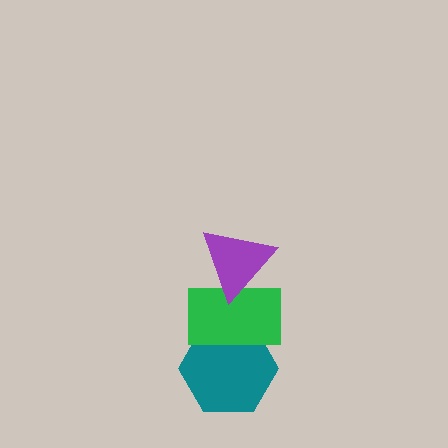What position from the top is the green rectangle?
The green rectangle is 2nd from the top.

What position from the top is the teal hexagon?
The teal hexagon is 3rd from the top.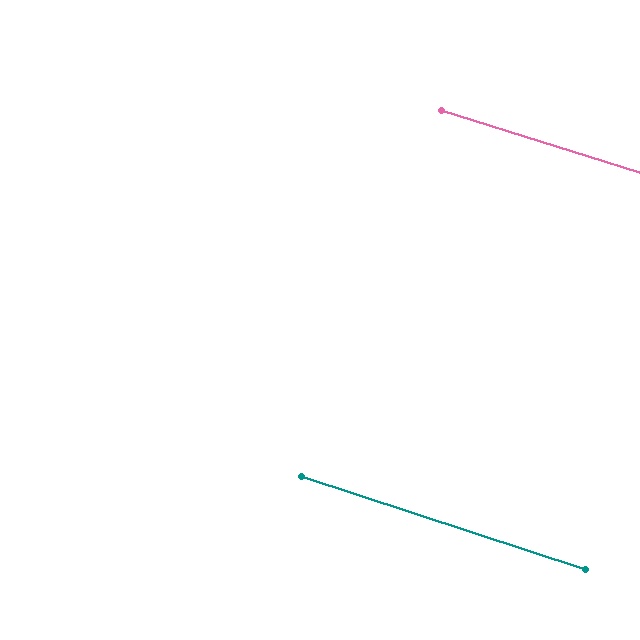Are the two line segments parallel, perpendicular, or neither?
Parallel — their directions differ by only 0.9°.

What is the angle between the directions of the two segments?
Approximately 1 degree.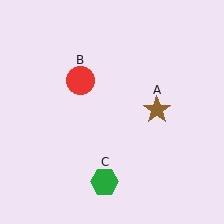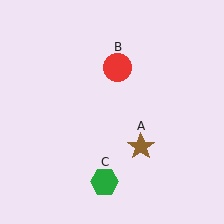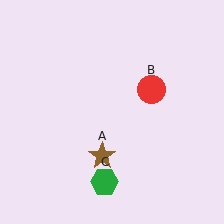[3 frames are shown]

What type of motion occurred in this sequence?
The brown star (object A), red circle (object B) rotated clockwise around the center of the scene.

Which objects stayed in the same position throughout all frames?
Green hexagon (object C) remained stationary.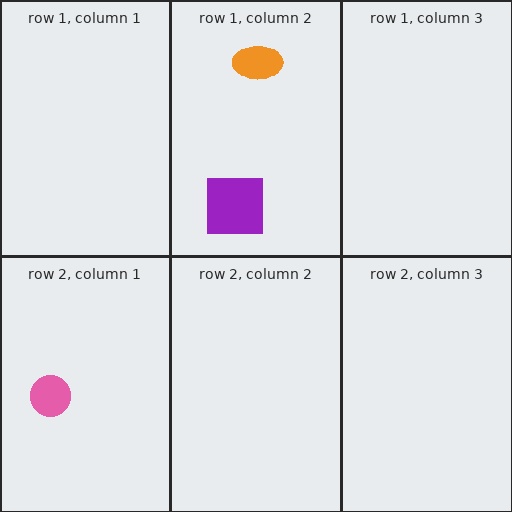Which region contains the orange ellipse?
The row 1, column 2 region.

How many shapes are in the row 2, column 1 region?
1.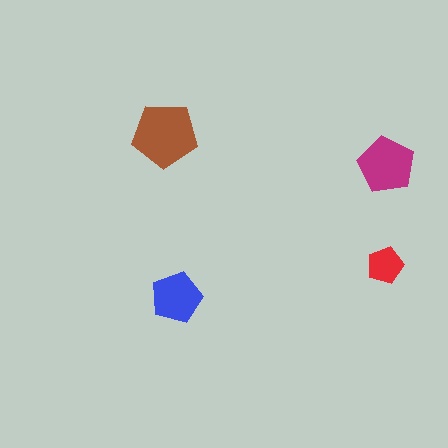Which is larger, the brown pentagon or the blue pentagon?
The brown one.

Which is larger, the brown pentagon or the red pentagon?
The brown one.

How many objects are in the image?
There are 4 objects in the image.